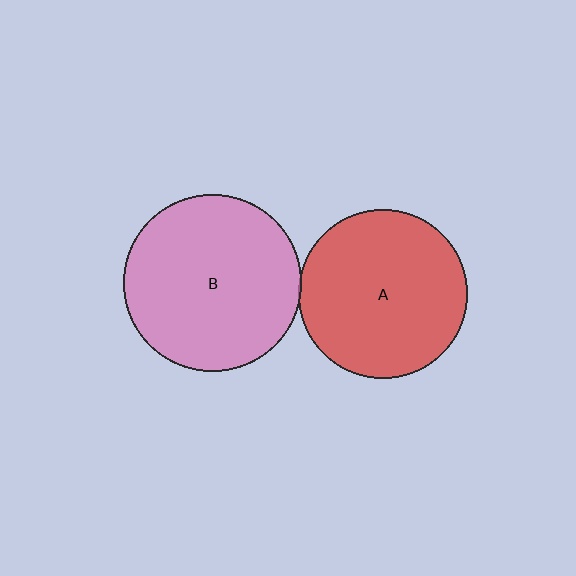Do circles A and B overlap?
Yes.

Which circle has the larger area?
Circle B (pink).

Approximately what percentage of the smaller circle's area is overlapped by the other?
Approximately 5%.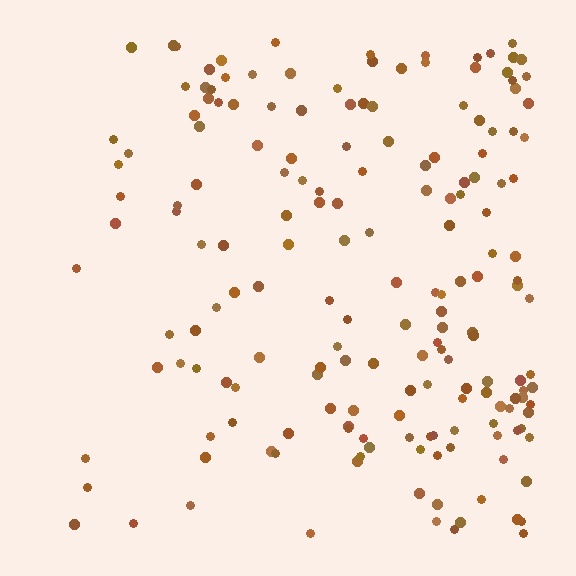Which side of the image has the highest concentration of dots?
The right.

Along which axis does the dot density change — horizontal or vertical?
Horizontal.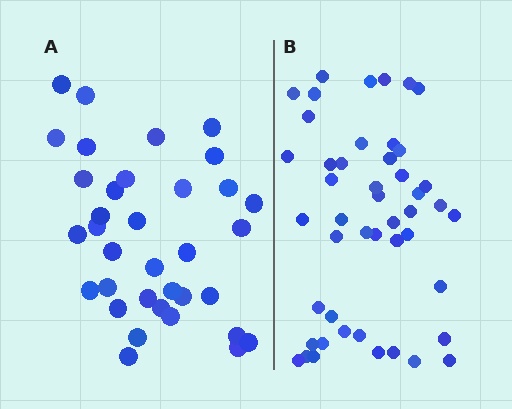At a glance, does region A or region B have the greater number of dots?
Region B (the right region) has more dots.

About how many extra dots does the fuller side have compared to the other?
Region B has roughly 12 or so more dots than region A.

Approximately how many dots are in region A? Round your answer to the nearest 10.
About 40 dots. (The exact count is 35, which rounds to 40.)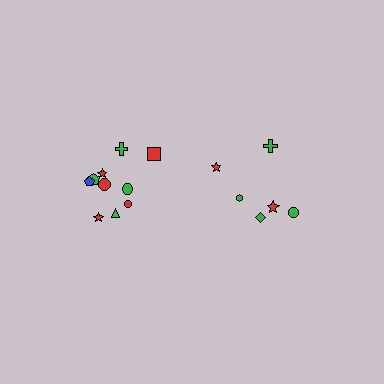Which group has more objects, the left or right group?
The left group.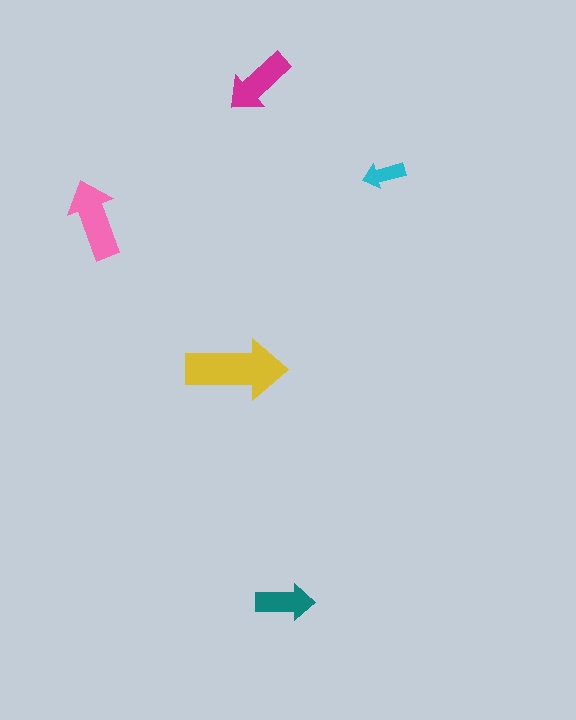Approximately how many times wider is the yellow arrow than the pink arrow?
About 1.5 times wider.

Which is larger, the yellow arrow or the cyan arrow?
The yellow one.